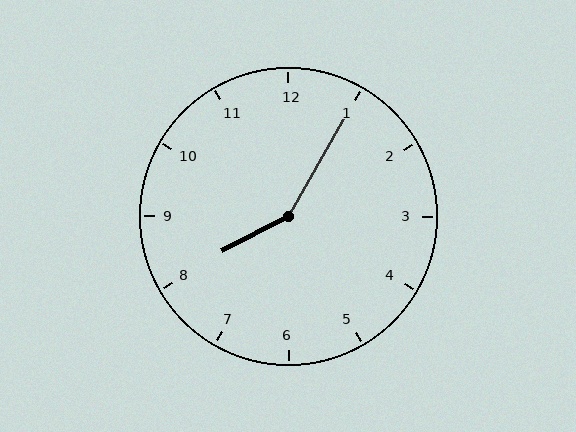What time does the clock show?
8:05.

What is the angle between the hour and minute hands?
Approximately 148 degrees.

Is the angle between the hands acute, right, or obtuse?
It is obtuse.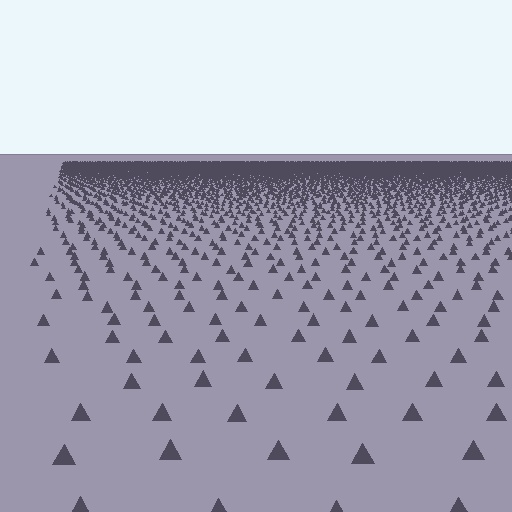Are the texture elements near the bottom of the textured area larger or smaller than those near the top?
Larger. Near the bottom, elements are closer to the viewer and appear at a bigger on-screen size.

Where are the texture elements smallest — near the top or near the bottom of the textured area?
Near the top.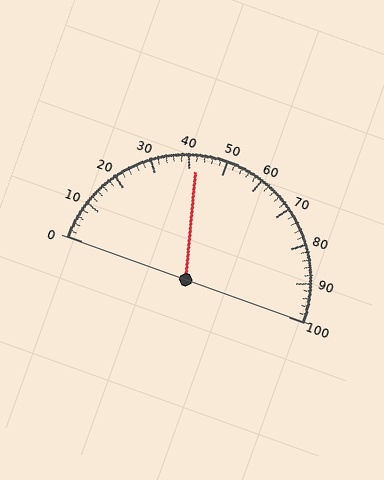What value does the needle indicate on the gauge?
The needle indicates approximately 42.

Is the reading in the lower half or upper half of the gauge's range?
The reading is in the lower half of the range (0 to 100).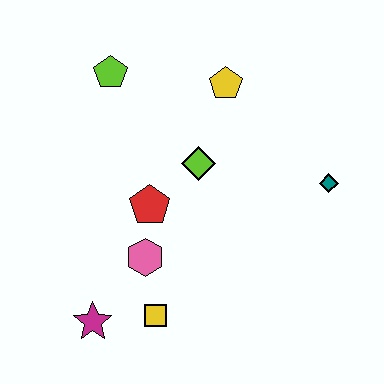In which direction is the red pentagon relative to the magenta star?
The red pentagon is above the magenta star.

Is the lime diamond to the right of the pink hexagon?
Yes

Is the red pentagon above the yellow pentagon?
No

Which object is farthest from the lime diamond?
The magenta star is farthest from the lime diamond.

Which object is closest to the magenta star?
The yellow square is closest to the magenta star.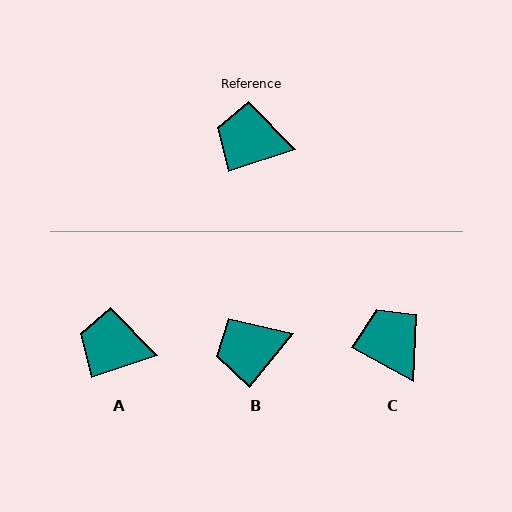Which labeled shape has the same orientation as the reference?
A.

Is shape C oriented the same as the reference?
No, it is off by about 47 degrees.